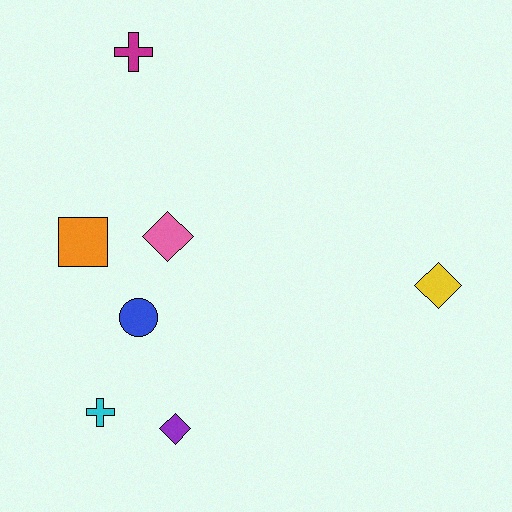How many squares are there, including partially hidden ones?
There is 1 square.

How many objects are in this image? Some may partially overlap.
There are 7 objects.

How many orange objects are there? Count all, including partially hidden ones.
There is 1 orange object.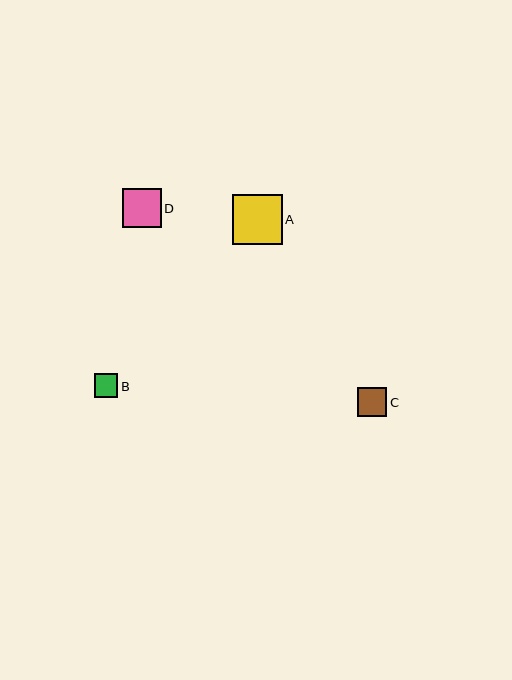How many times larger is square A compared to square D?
Square A is approximately 1.3 times the size of square D.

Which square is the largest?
Square A is the largest with a size of approximately 50 pixels.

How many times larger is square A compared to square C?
Square A is approximately 1.8 times the size of square C.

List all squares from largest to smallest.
From largest to smallest: A, D, C, B.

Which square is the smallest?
Square B is the smallest with a size of approximately 24 pixels.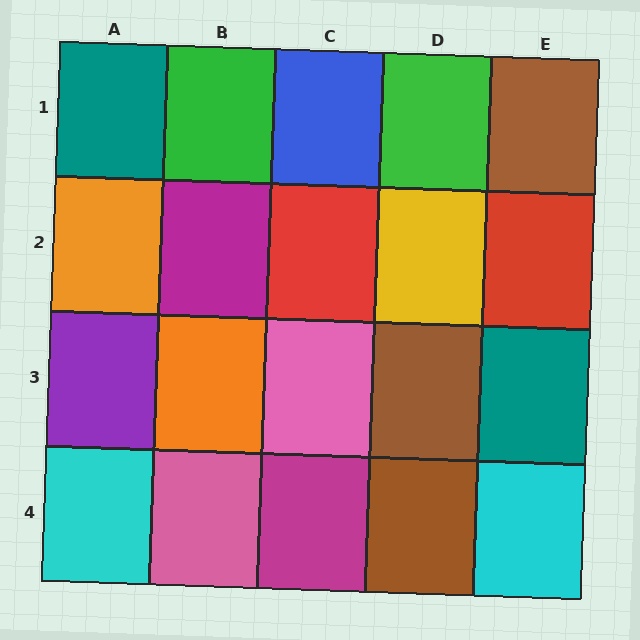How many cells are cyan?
2 cells are cyan.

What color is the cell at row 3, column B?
Orange.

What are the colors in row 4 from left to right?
Cyan, pink, magenta, brown, cyan.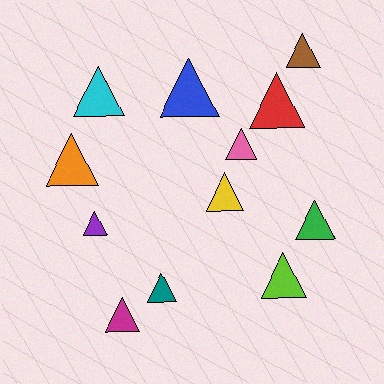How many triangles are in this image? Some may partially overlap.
There are 12 triangles.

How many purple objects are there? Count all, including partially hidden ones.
There is 1 purple object.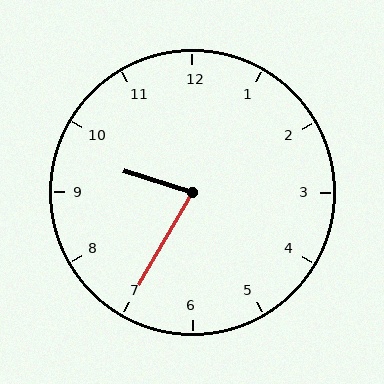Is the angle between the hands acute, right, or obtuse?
It is acute.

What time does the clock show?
9:35.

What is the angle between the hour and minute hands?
Approximately 78 degrees.